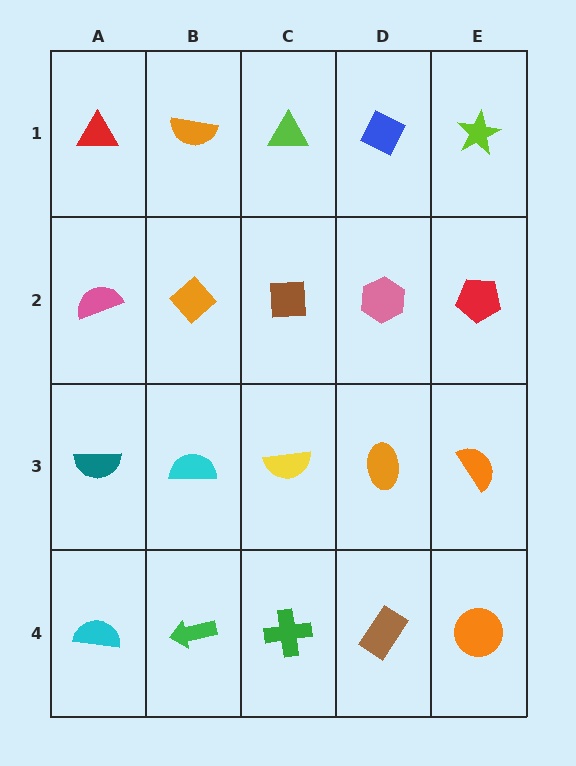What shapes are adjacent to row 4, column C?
A yellow semicircle (row 3, column C), a green arrow (row 4, column B), a brown rectangle (row 4, column D).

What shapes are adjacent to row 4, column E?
An orange semicircle (row 3, column E), a brown rectangle (row 4, column D).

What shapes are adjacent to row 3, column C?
A brown square (row 2, column C), a green cross (row 4, column C), a cyan semicircle (row 3, column B), an orange ellipse (row 3, column D).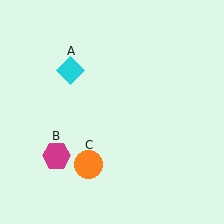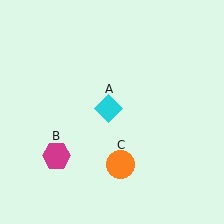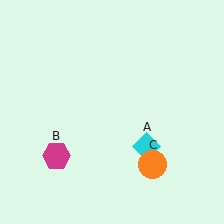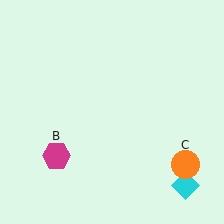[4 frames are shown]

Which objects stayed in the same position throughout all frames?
Magenta hexagon (object B) remained stationary.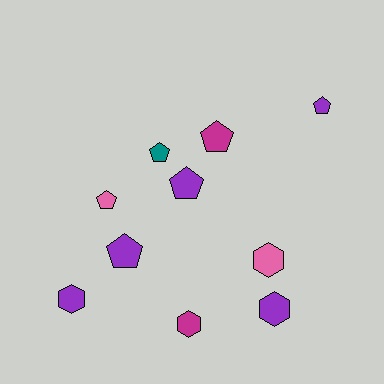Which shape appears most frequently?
Pentagon, with 6 objects.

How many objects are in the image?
There are 10 objects.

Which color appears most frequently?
Purple, with 5 objects.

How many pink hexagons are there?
There is 1 pink hexagon.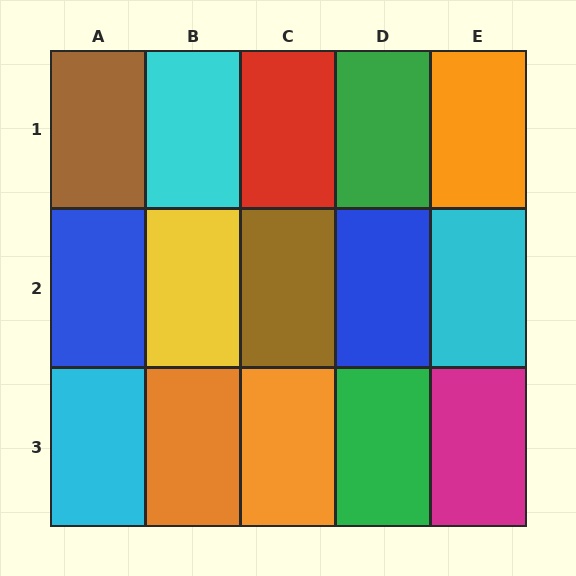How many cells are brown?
2 cells are brown.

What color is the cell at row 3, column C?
Orange.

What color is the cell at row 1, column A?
Brown.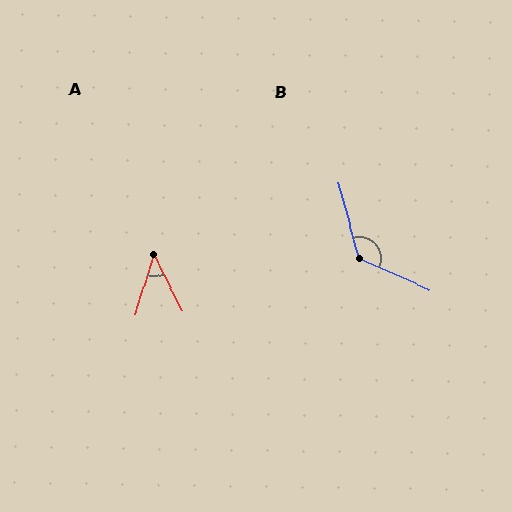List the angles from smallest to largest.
A (45°), B (130°).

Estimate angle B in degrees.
Approximately 130 degrees.